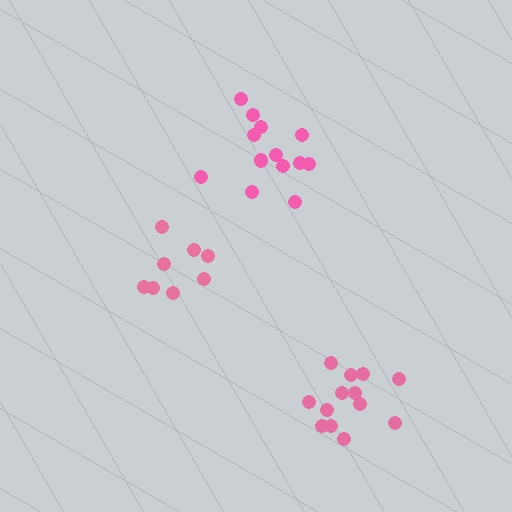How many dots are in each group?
Group 1: 8 dots, Group 2: 13 dots, Group 3: 13 dots (34 total).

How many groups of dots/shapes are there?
There are 3 groups.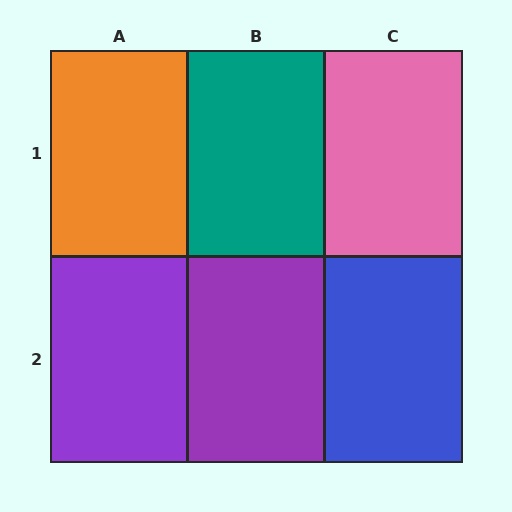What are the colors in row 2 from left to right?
Purple, purple, blue.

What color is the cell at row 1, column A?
Orange.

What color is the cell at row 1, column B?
Teal.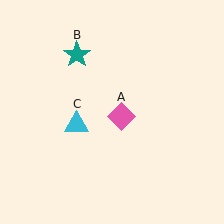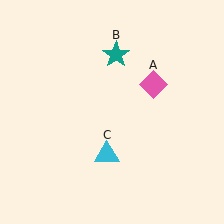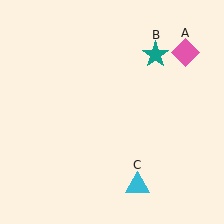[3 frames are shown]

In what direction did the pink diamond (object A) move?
The pink diamond (object A) moved up and to the right.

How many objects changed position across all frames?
3 objects changed position: pink diamond (object A), teal star (object B), cyan triangle (object C).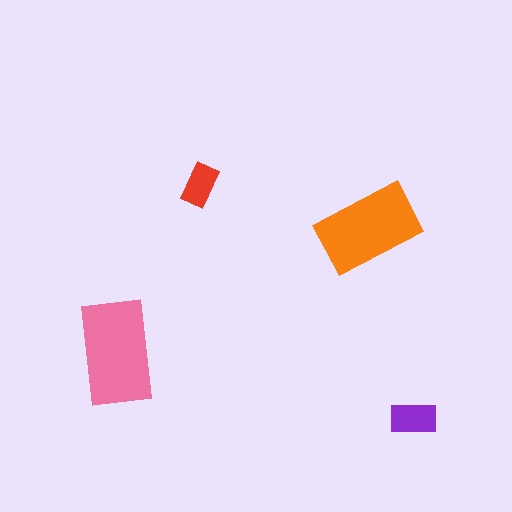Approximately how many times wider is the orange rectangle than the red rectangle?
About 2.5 times wider.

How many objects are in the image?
There are 4 objects in the image.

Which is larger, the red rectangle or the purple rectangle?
The purple one.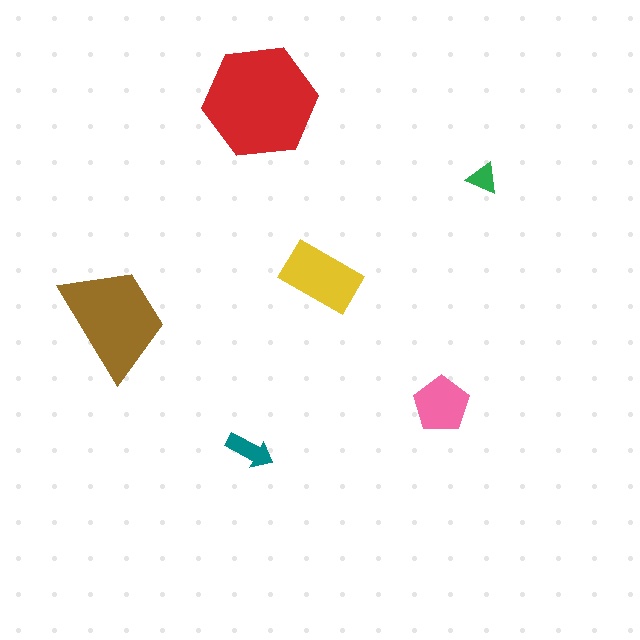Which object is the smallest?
The green triangle.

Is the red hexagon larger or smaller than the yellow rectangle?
Larger.